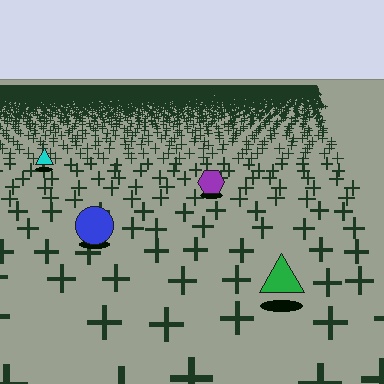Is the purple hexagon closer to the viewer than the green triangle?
No. The green triangle is closer — you can tell from the texture gradient: the ground texture is coarser near it.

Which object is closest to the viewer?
The green triangle is closest. The texture marks near it are larger and more spread out.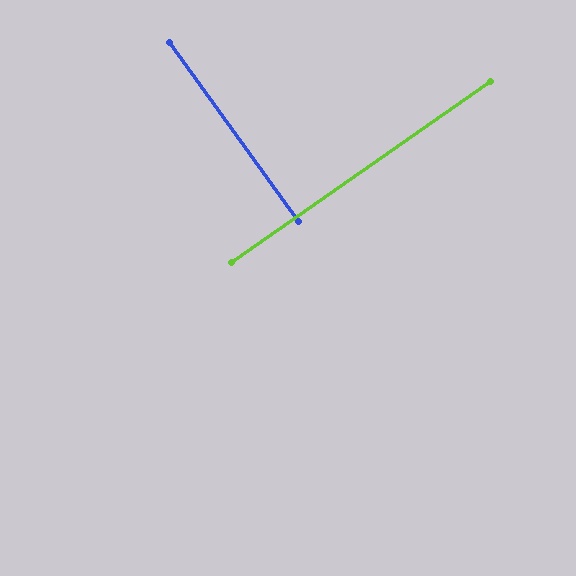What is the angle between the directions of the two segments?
Approximately 89 degrees.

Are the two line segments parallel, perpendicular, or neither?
Perpendicular — they meet at approximately 89°.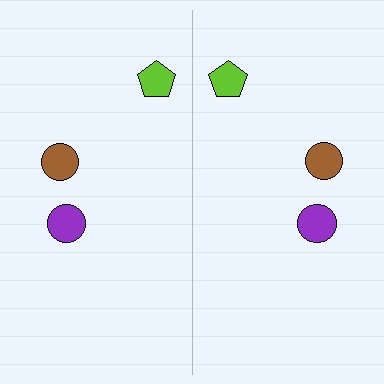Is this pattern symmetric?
Yes, this pattern has bilateral (reflection) symmetry.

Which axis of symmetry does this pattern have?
The pattern has a vertical axis of symmetry running through the center of the image.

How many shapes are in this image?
There are 6 shapes in this image.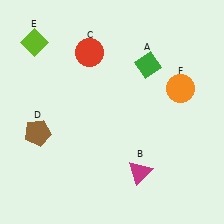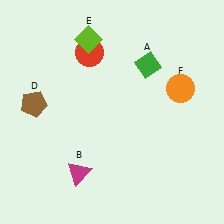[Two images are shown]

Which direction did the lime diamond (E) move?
The lime diamond (E) moved right.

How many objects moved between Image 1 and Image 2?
3 objects moved between the two images.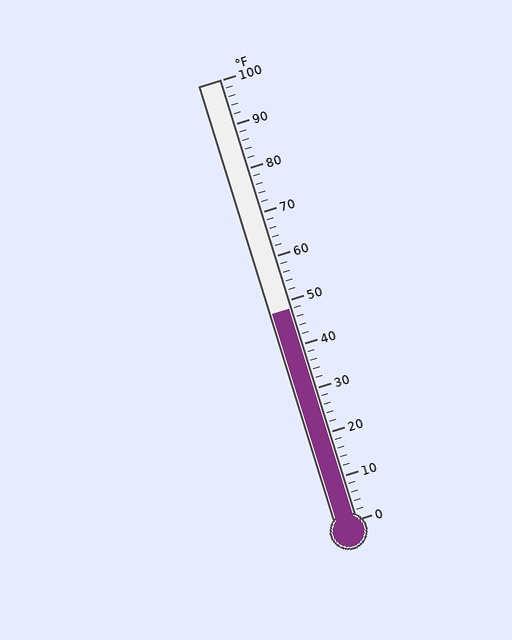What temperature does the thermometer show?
The thermometer shows approximately 48°F.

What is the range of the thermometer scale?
The thermometer scale ranges from 0°F to 100°F.